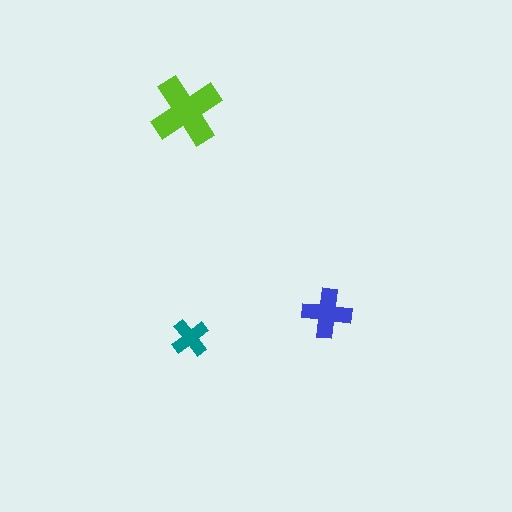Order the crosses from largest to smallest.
the lime one, the blue one, the teal one.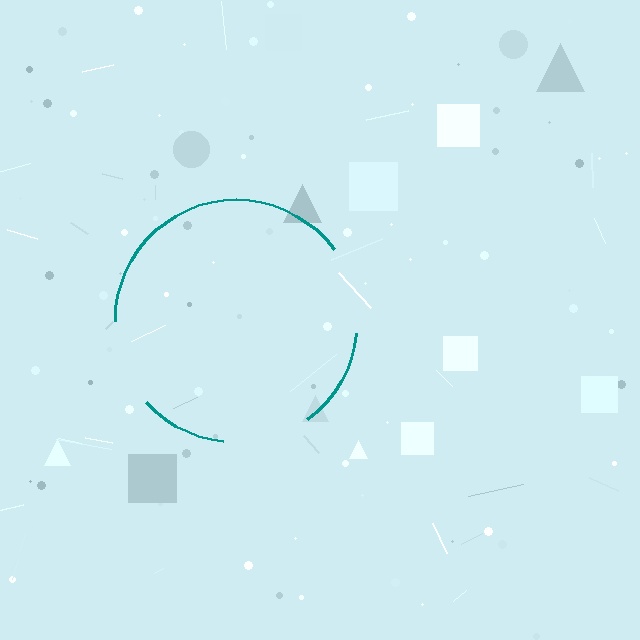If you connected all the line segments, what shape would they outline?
They would outline a circle.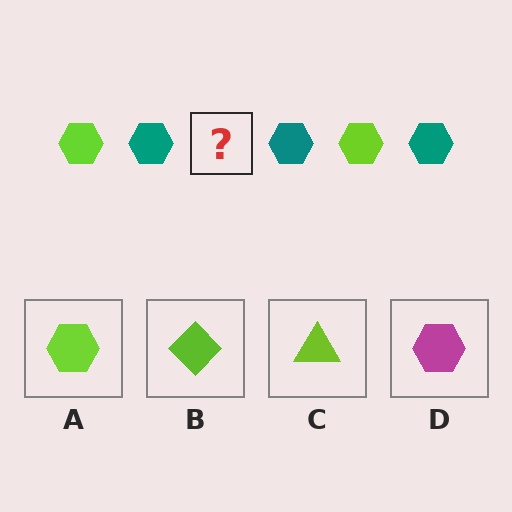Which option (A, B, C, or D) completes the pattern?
A.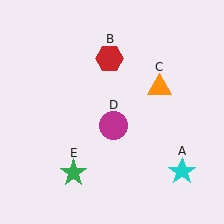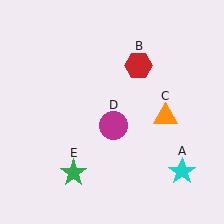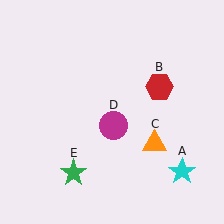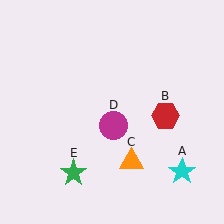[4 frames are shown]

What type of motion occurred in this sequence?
The red hexagon (object B), orange triangle (object C) rotated clockwise around the center of the scene.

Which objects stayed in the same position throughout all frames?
Cyan star (object A) and magenta circle (object D) and green star (object E) remained stationary.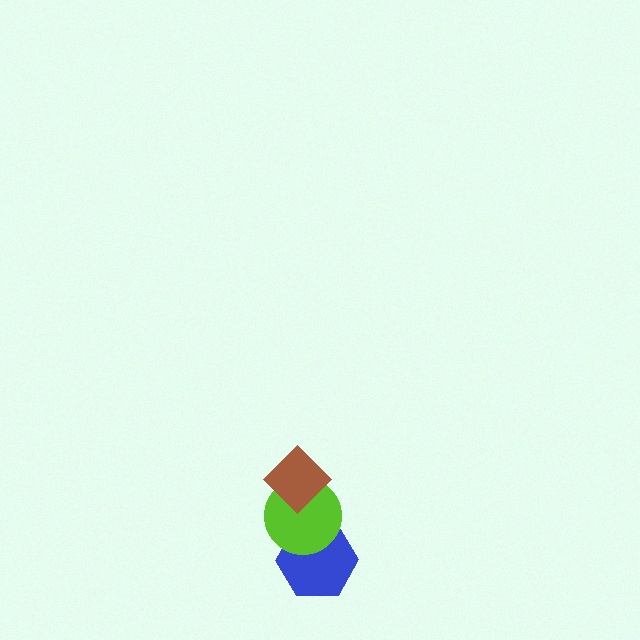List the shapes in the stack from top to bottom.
From top to bottom: the brown diamond, the lime circle, the blue hexagon.